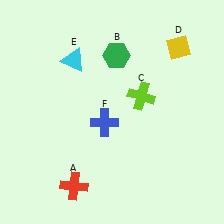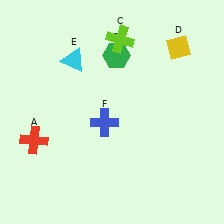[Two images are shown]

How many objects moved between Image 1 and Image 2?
2 objects moved between the two images.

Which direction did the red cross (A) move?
The red cross (A) moved up.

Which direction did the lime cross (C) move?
The lime cross (C) moved up.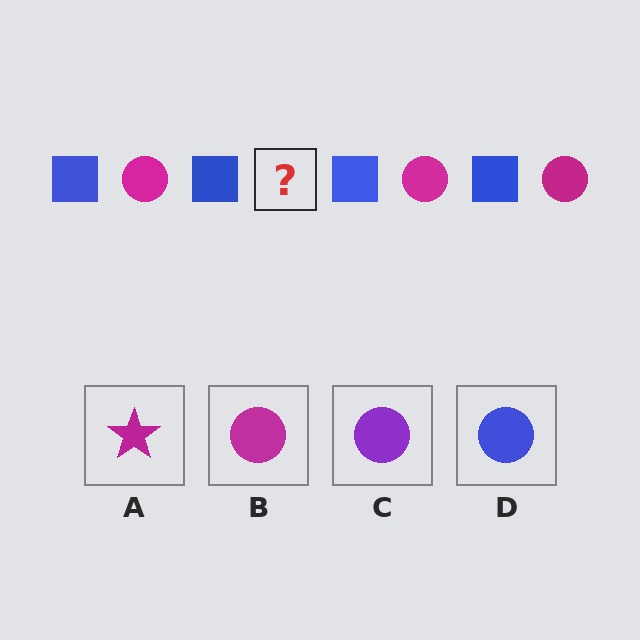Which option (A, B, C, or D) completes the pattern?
B.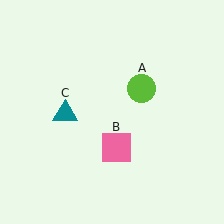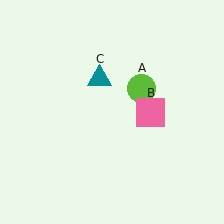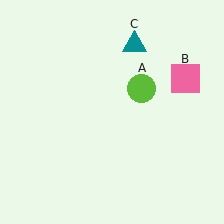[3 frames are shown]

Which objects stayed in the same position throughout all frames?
Lime circle (object A) remained stationary.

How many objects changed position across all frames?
2 objects changed position: pink square (object B), teal triangle (object C).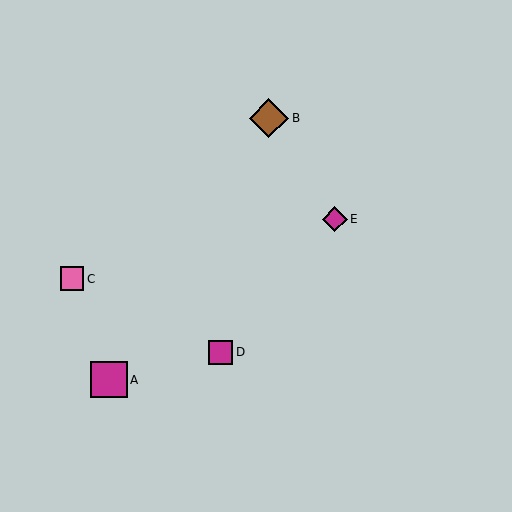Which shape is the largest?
The brown diamond (labeled B) is the largest.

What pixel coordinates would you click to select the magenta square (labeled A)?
Click at (109, 380) to select the magenta square A.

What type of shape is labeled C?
Shape C is a pink square.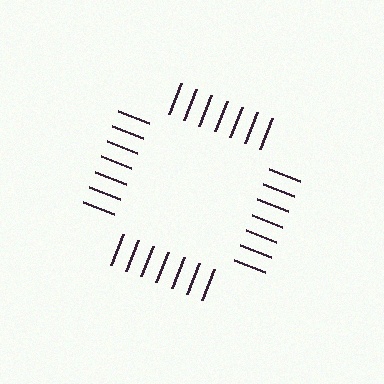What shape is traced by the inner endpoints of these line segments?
An illusory square — the line segments terminate on its edges but no continuous stroke is drawn.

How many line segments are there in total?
28 — 7 along each of the 4 edges.